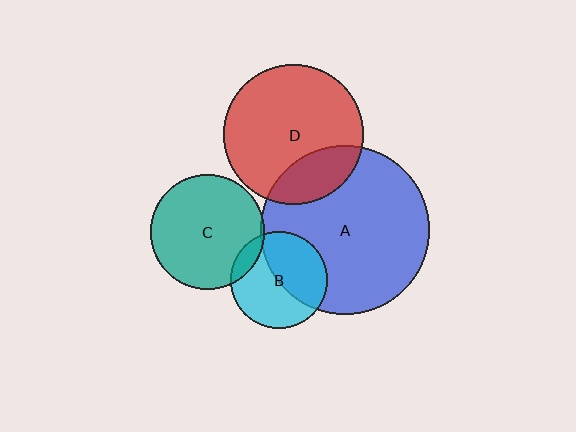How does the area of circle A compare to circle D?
Approximately 1.5 times.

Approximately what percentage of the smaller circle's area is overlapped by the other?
Approximately 10%.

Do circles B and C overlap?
Yes.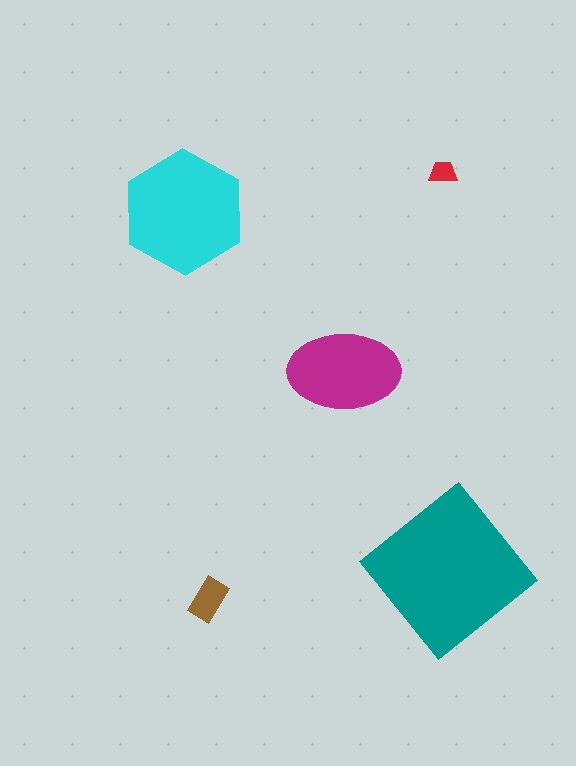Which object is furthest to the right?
The teal diamond is rightmost.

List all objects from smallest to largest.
The red trapezoid, the brown rectangle, the magenta ellipse, the cyan hexagon, the teal diamond.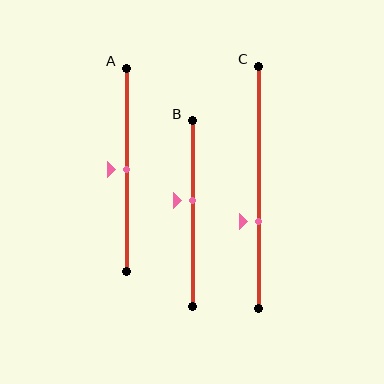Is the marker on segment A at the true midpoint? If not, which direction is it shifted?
Yes, the marker on segment A is at the true midpoint.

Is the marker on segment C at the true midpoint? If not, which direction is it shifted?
No, the marker on segment C is shifted downward by about 14% of the segment length.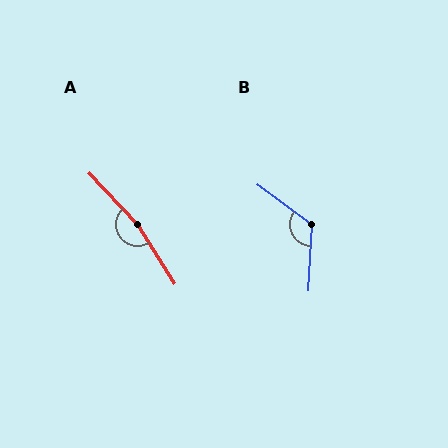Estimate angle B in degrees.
Approximately 124 degrees.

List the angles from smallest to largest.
B (124°), A (169°).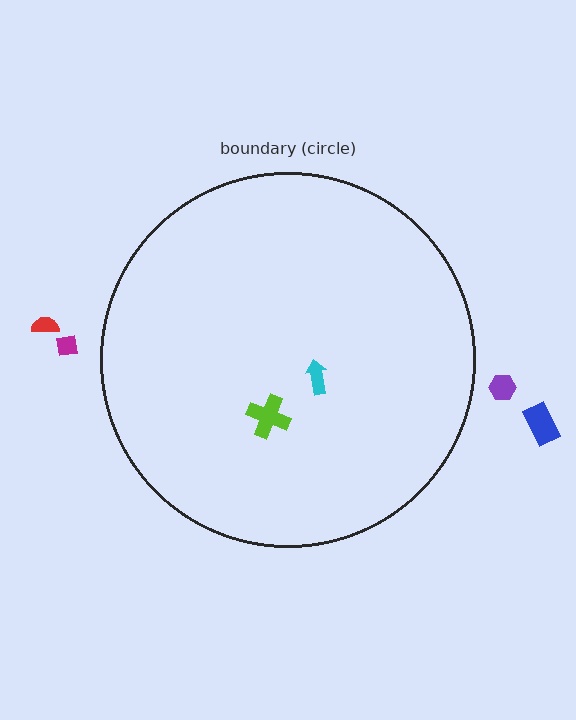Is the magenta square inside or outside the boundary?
Outside.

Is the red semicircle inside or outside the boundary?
Outside.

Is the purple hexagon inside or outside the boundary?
Outside.